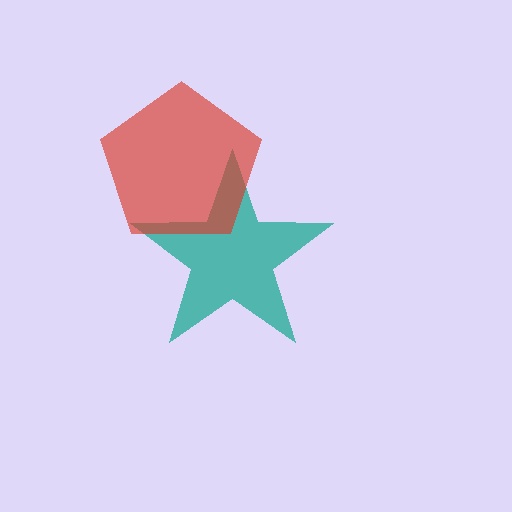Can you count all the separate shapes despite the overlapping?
Yes, there are 2 separate shapes.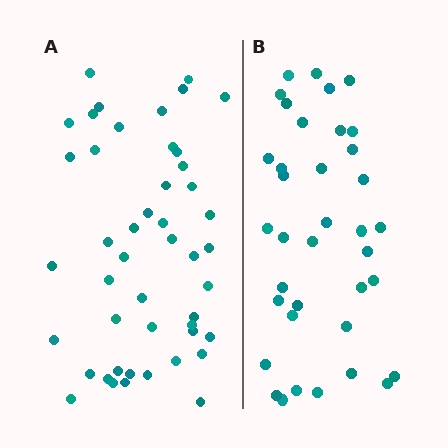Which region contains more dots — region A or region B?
Region A (the left region) has more dots.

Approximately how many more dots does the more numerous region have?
Region A has roughly 10 or so more dots than region B.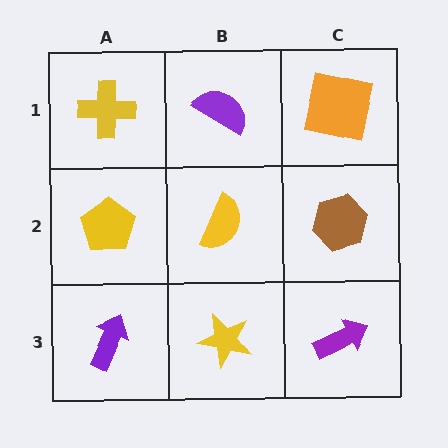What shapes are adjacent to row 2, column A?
A yellow cross (row 1, column A), a purple arrow (row 3, column A), a yellow semicircle (row 2, column B).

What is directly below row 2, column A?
A purple arrow.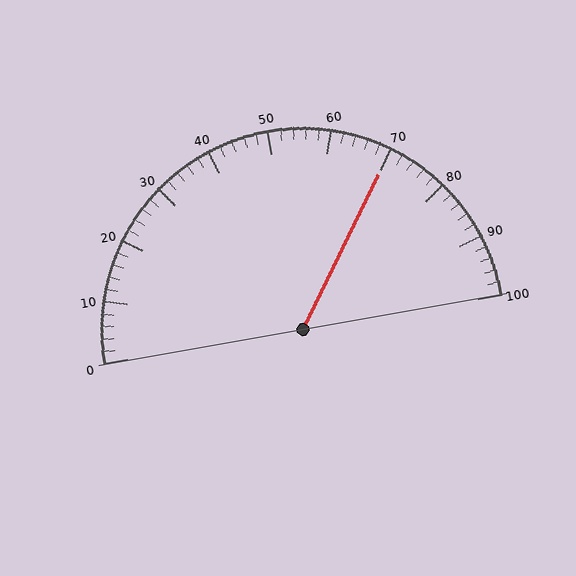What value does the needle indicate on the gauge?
The needle indicates approximately 70.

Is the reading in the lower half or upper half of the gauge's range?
The reading is in the upper half of the range (0 to 100).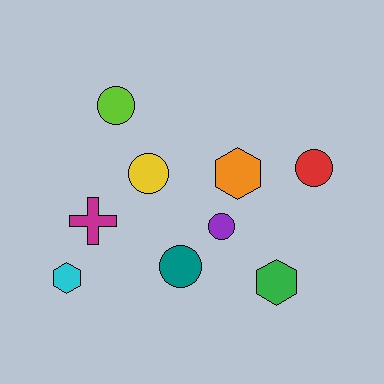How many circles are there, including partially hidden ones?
There are 5 circles.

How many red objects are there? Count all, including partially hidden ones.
There is 1 red object.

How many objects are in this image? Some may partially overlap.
There are 9 objects.